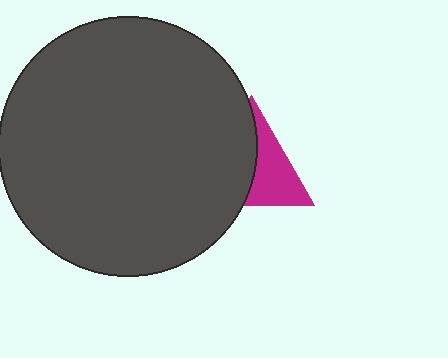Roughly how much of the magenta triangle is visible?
About half of it is visible (roughly 46%).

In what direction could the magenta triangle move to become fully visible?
The magenta triangle could move right. That would shift it out from behind the dark gray circle entirely.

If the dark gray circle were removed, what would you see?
You would see the complete magenta triangle.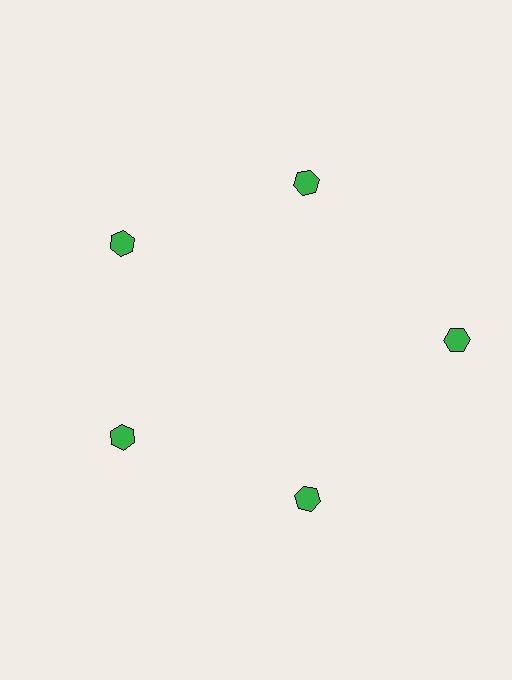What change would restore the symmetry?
The symmetry would be restored by moving it inward, back onto the ring so that all 5 hexagons sit at equal angles and equal distance from the center.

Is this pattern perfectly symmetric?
No. The 5 green hexagons are arranged in a ring, but one element near the 3 o'clock position is pushed outward from the center, breaking the 5-fold rotational symmetry.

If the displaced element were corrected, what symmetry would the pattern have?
It would have 5-fold rotational symmetry — the pattern would map onto itself every 72 degrees.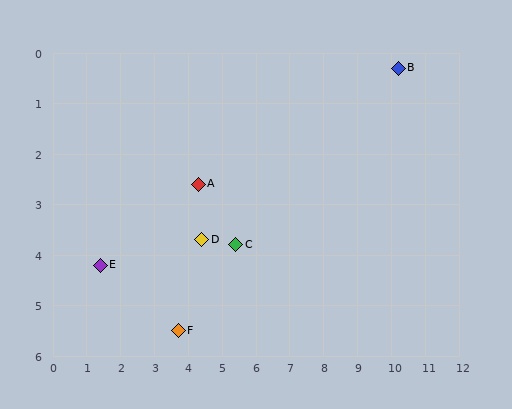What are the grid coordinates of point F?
Point F is at approximately (3.7, 5.5).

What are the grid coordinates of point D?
Point D is at approximately (4.4, 3.7).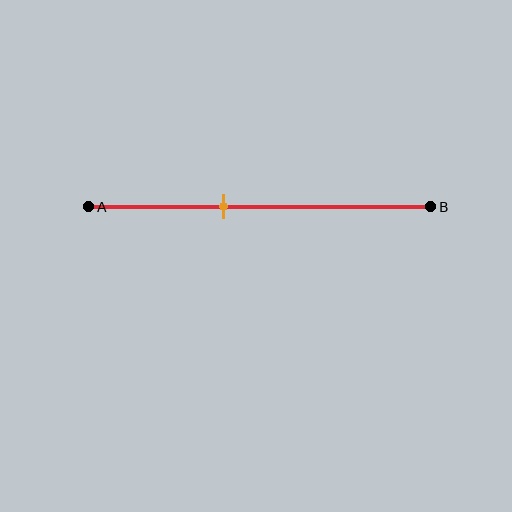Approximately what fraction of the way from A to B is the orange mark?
The orange mark is approximately 40% of the way from A to B.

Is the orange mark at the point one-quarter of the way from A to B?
No, the mark is at about 40% from A, not at the 25% one-quarter point.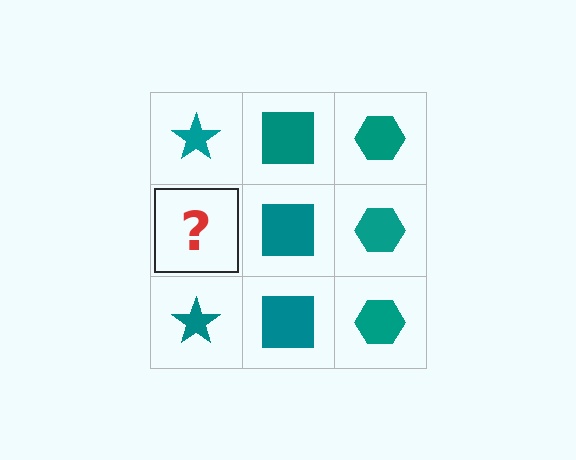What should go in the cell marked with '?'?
The missing cell should contain a teal star.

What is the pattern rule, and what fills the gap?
The rule is that each column has a consistent shape. The gap should be filled with a teal star.